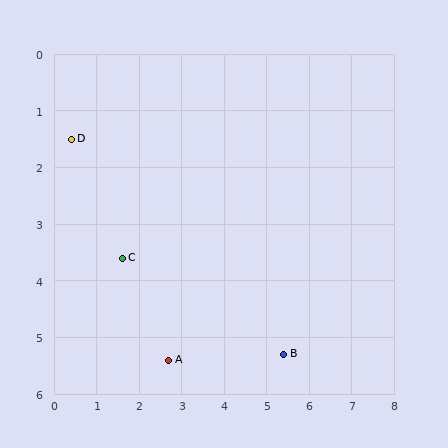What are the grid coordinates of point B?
Point B is at approximately (5.4, 5.3).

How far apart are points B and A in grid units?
Points B and A are about 2.7 grid units apart.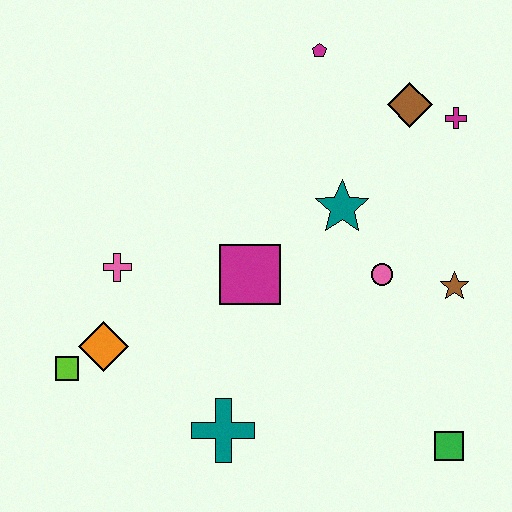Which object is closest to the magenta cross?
The brown diamond is closest to the magenta cross.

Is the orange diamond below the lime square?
No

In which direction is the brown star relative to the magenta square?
The brown star is to the right of the magenta square.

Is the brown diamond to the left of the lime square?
No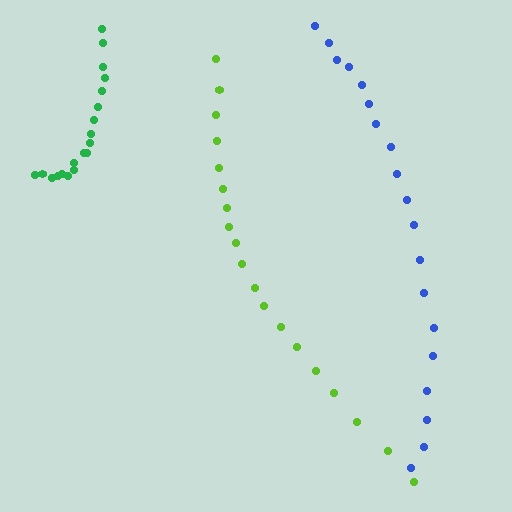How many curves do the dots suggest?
There are 3 distinct paths.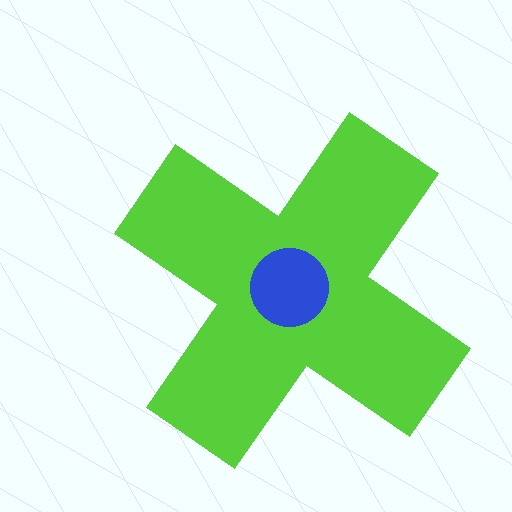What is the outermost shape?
The lime cross.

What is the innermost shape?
The blue circle.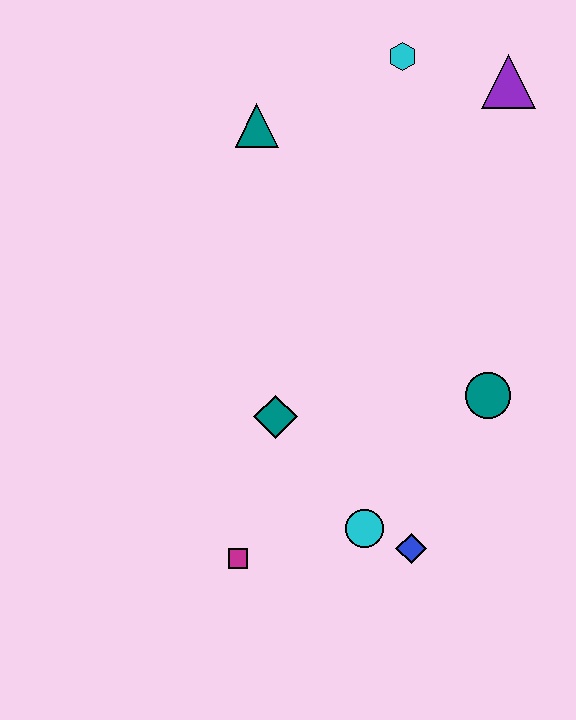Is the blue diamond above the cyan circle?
No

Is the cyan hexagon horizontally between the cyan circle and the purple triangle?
Yes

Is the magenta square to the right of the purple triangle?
No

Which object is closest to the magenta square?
The cyan circle is closest to the magenta square.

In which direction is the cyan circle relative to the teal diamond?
The cyan circle is below the teal diamond.